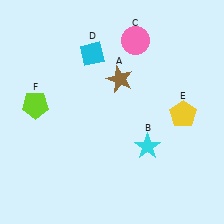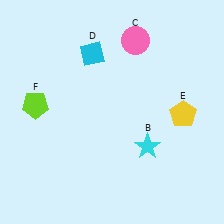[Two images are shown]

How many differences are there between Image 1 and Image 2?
There is 1 difference between the two images.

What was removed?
The brown star (A) was removed in Image 2.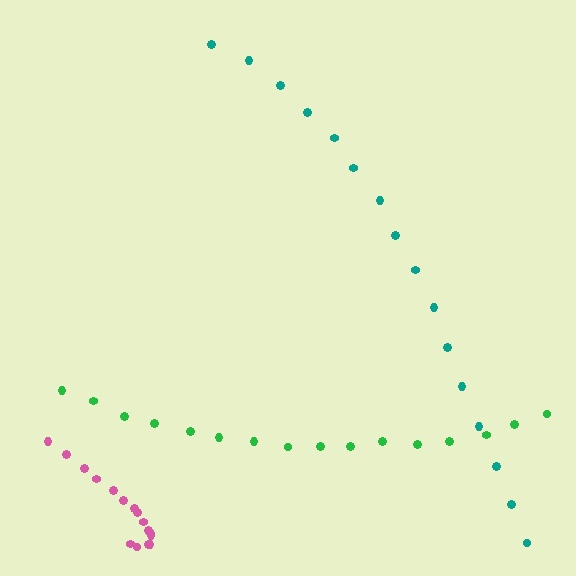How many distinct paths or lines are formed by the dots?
There are 3 distinct paths.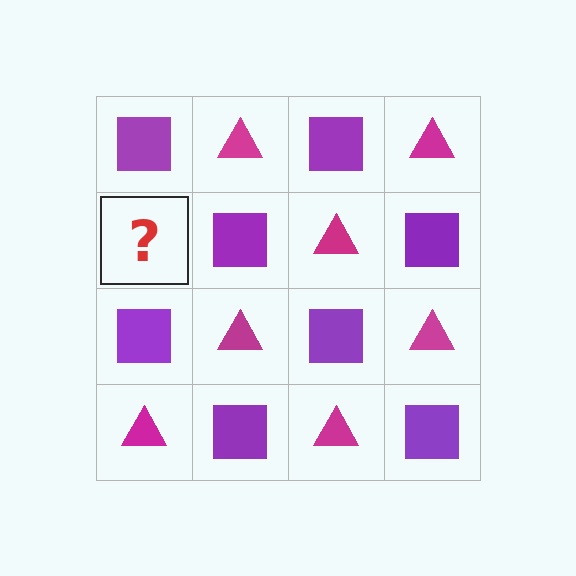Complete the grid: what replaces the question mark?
The question mark should be replaced with a magenta triangle.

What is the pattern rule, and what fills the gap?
The rule is that it alternates purple square and magenta triangle in a checkerboard pattern. The gap should be filled with a magenta triangle.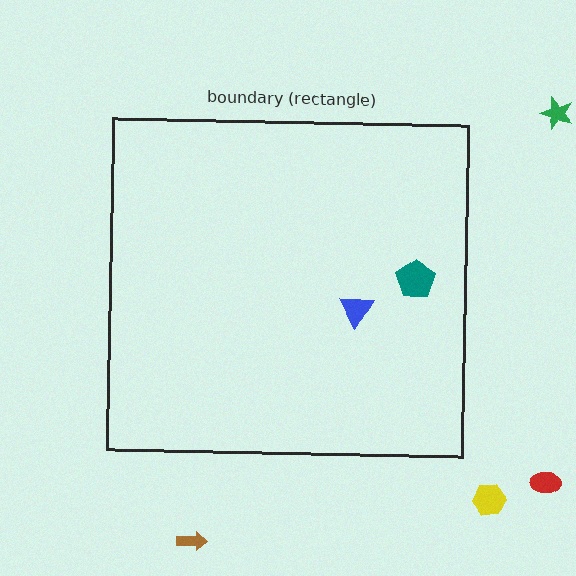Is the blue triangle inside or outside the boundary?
Inside.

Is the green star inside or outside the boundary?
Outside.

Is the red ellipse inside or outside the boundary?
Outside.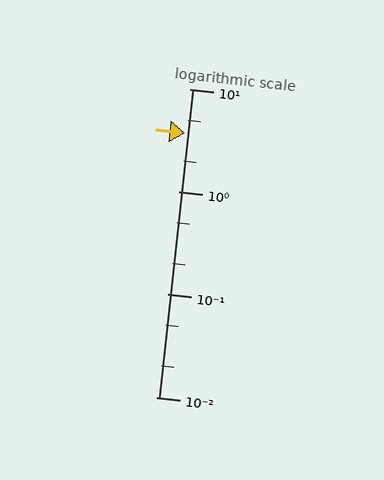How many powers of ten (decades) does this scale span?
The scale spans 3 decades, from 0.01 to 10.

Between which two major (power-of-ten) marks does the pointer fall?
The pointer is between 1 and 10.